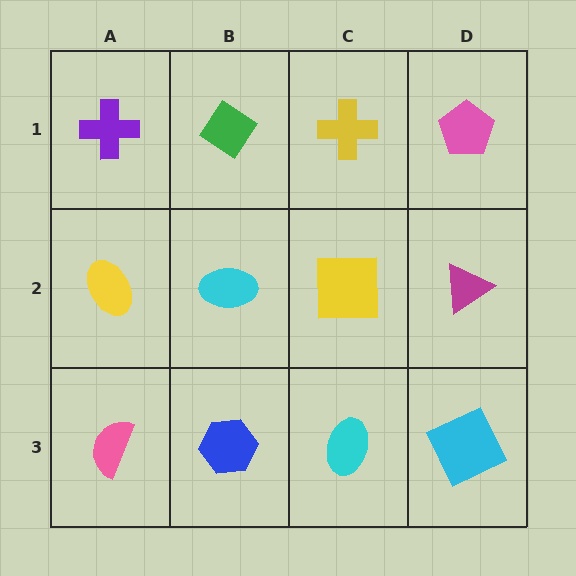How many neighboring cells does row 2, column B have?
4.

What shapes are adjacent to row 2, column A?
A purple cross (row 1, column A), a pink semicircle (row 3, column A), a cyan ellipse (row 2, column B).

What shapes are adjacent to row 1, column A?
A yellow ellipse (row 2, column A), a green diamond (row 1, column B).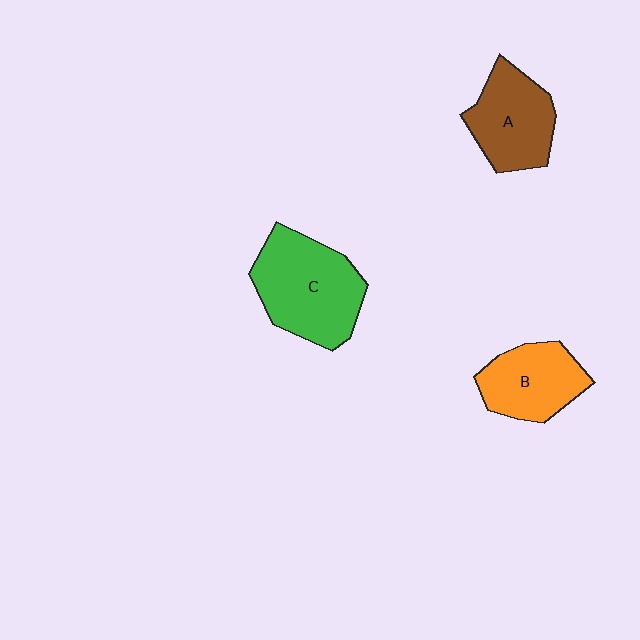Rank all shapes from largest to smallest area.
From largest to smallest: C (green), A (brown), B (orange).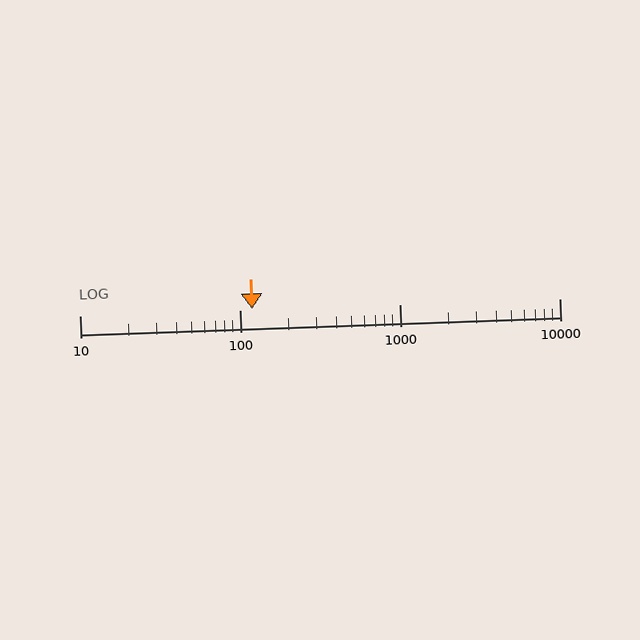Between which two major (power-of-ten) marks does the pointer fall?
The pointer is between 100 and 1000.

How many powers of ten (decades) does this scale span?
The scale spans 3 decades, from 10 to 10000.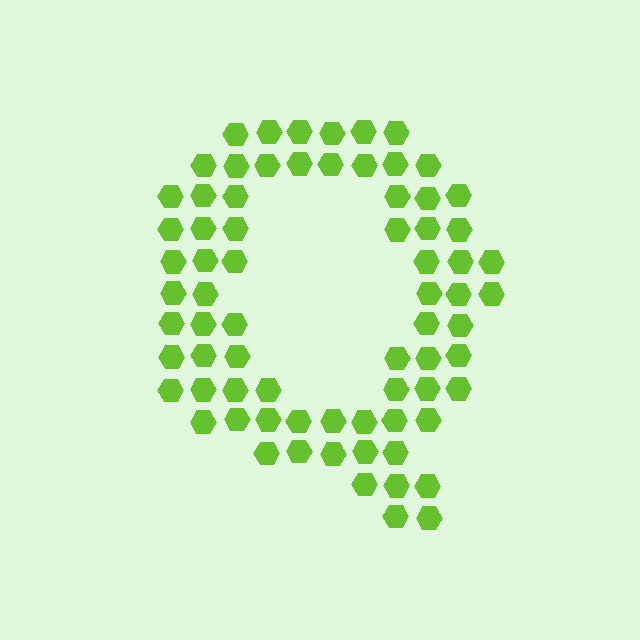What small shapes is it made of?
It is made of small hexagons.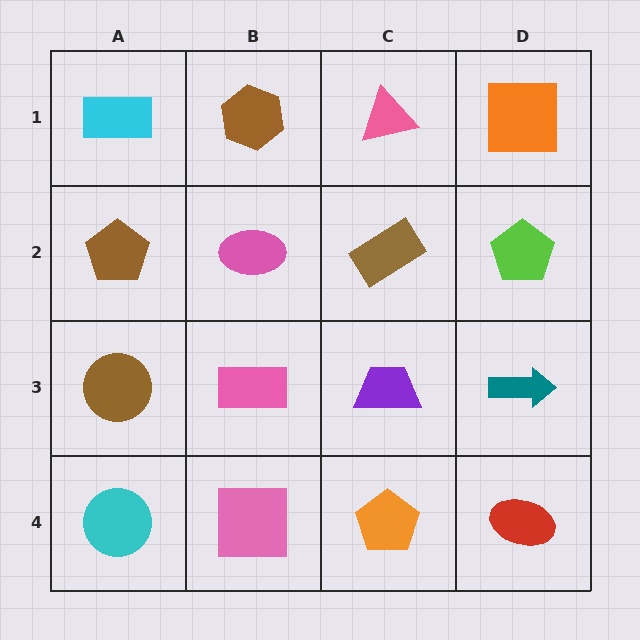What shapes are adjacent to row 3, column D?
A lime pentagon (row 2, column D), a red ellipse (row 4, column D), a purple trapezoid (row 3, column C).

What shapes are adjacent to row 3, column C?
A brown rectangle (row 2, column C), an orange pentagon (row 4, column C), a pink rectangle (row 3, column B), a teal arrow (row 3, column D).